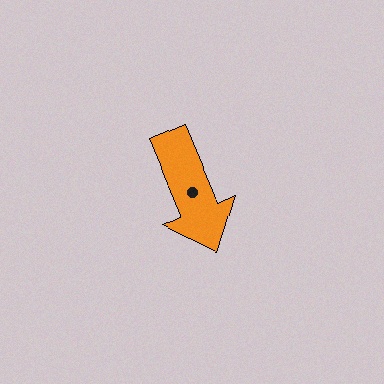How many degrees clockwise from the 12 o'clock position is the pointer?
Approximately 157 degrees.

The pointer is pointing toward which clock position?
Roughly 5 o'clock.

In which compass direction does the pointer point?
Southeast.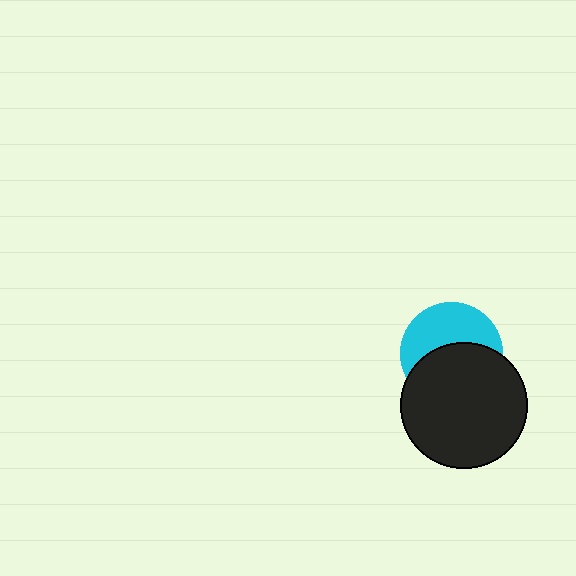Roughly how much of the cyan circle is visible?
About half of it is visible (roughly 47%).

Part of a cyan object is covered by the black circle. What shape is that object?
It is a circle.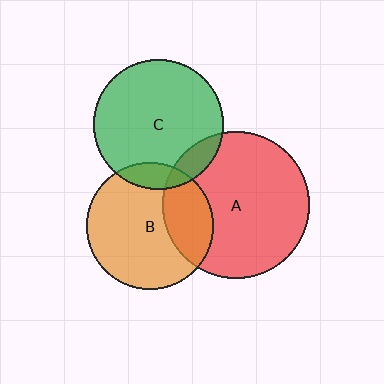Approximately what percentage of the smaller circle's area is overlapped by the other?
Approximately 10%.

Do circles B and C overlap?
Yes.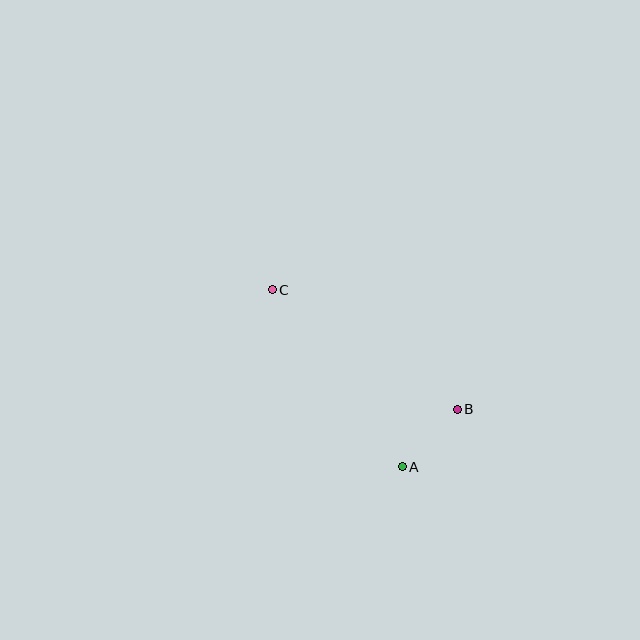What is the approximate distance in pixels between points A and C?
The distance between A and C is approximately 220 pixels.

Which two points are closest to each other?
Points A and B are closest to each other.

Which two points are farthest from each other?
Points B and C are farthest from each other.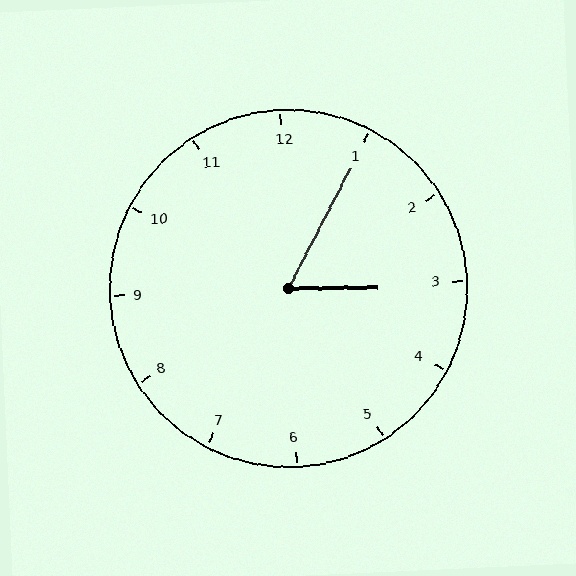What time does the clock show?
3:05.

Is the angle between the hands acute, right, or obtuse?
It is acute.